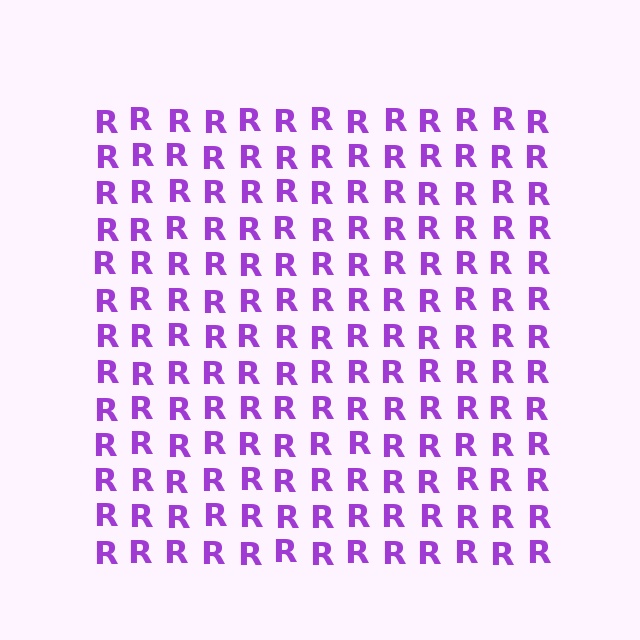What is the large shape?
The large shape is a square.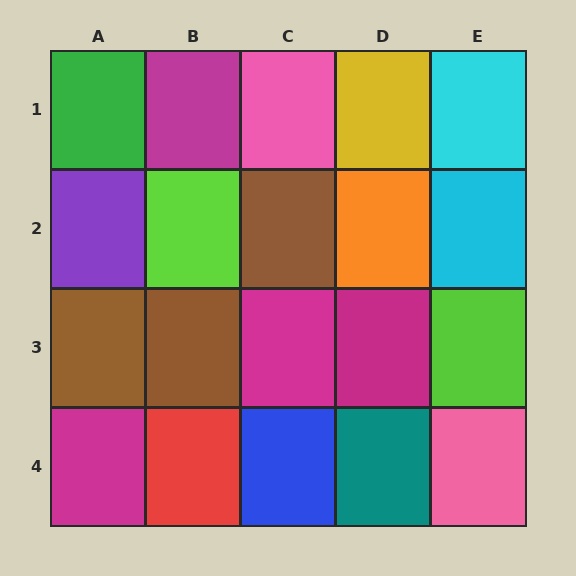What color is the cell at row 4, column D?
Teal.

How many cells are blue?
1 cell is blue.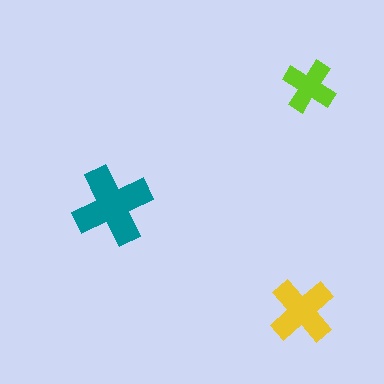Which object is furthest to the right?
The lime cross is rightmost.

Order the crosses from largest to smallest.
the teal one, the yellow one, the lime one.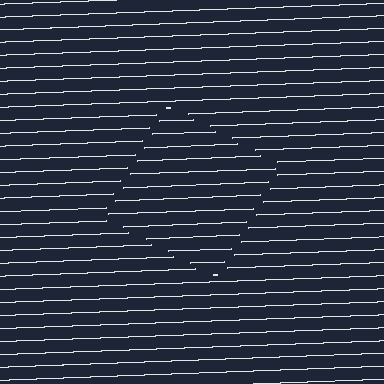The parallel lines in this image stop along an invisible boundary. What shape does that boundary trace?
An illusory square. The interior of the shape contains the same grating, shifted by half a period — the contour is defined by the phase discontinuity where line-ends from the inner and outer gratings abut.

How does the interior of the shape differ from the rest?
The interior of the shape contains the same grating, shifted by half a period — the contour is defined by the phase discontinuity where line-ends from the inner and outer gratings abut.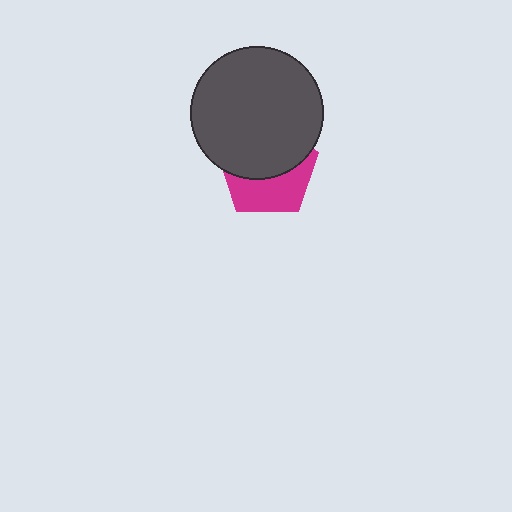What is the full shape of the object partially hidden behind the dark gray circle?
The partially hidden object is a magenta pentagon.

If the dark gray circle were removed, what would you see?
You would see the complete magenta pentagon.